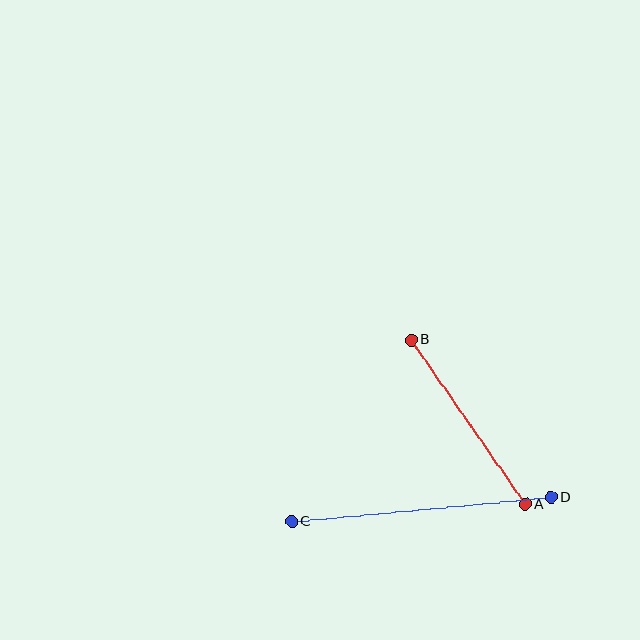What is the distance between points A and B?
The distance is approximately 200 pixels.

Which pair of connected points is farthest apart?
Points C and D are farthest apart.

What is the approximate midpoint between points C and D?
The midpoint is at approximately (421, 509) pixels.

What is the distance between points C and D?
The distance is approximately 260 pixels.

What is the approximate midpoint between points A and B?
The midpoint is at approximately (468, 422) pixels.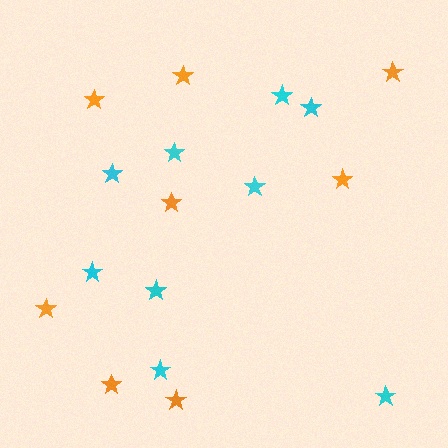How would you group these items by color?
There are 2 groups: one group of cyan stars (9) and one group of orange stars (8).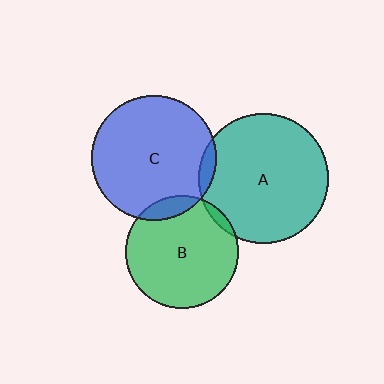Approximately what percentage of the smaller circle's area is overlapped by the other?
Approximately 5%.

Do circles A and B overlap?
Yes.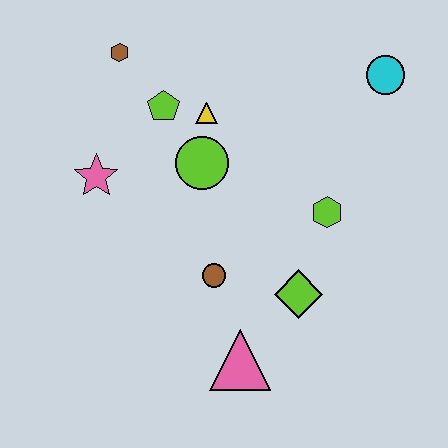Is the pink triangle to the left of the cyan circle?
Yes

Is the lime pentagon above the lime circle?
Yes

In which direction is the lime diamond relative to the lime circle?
The lime diamond is below the lime circle.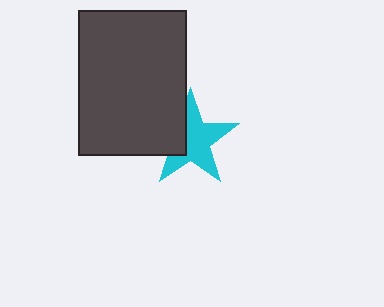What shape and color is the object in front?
The object in front is a dark gray rectangle.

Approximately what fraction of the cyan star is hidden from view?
Roughly 32% of the cyan star is hidden behind the dark gray rectangle.